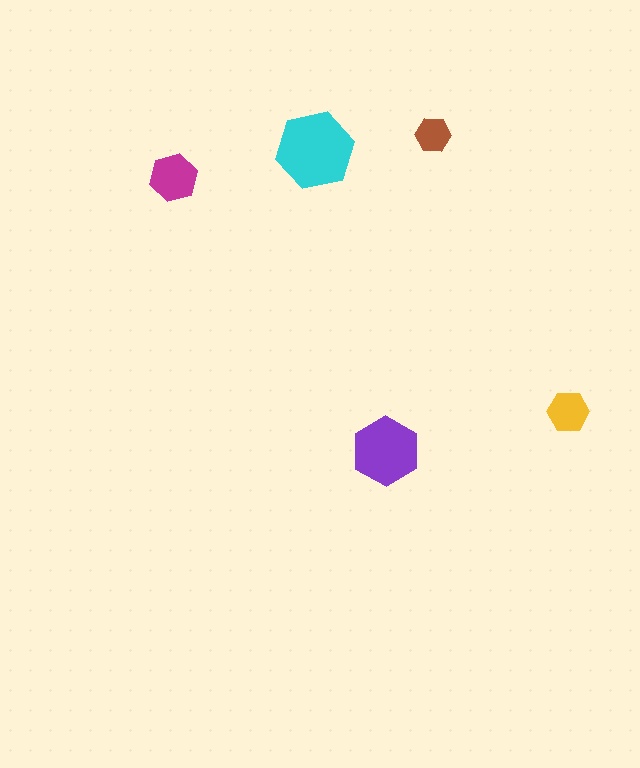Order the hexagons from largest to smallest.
the cyan one, the purple one, the magenta one, the yellow one, the brown one.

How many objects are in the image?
There are 5 objects in the image.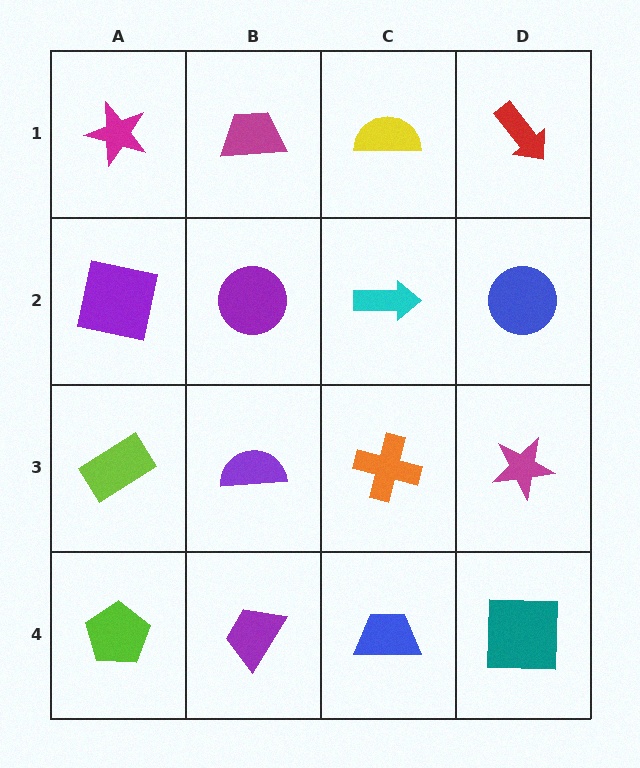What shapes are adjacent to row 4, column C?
An orange cross (row 3, column C), a purple trapezoid (row 4, column B), a teal square (row 4, column D).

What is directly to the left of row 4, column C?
A purple trapezoid.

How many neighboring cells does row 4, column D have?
2.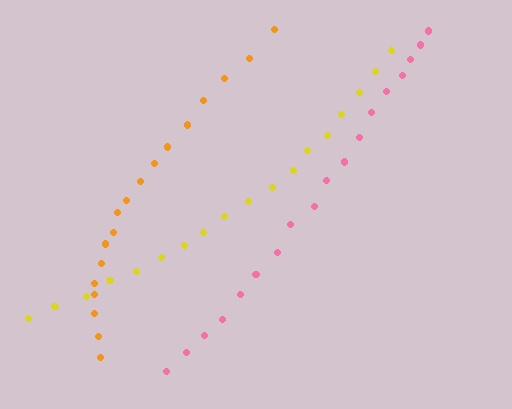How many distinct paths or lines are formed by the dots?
There are 3 distinct paths.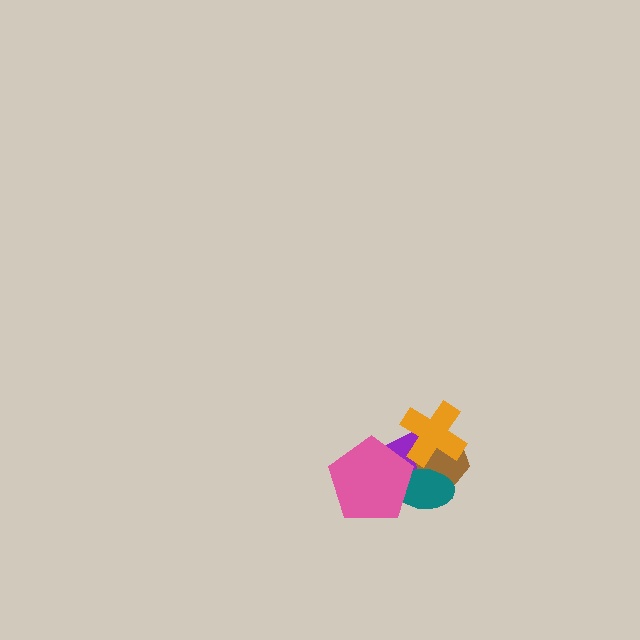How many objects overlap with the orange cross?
3 objects overlap with the orange cross.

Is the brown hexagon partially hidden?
Yes, it is partially covered by another shape.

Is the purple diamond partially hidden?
Yes, it is partially covered by another shape.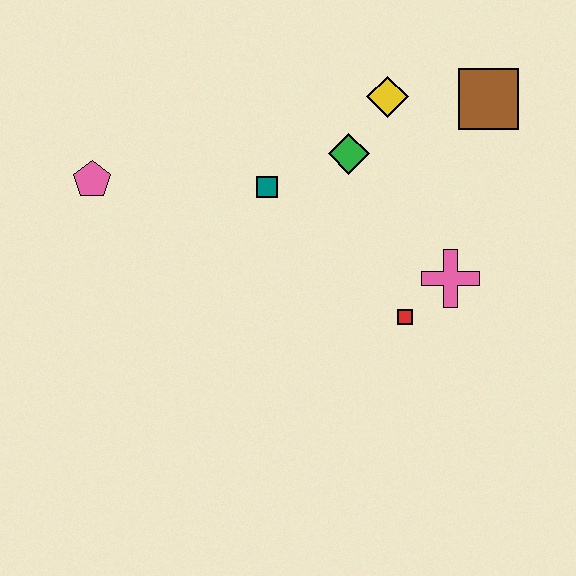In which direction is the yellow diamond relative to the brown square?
The yellow diamond is to the left of the brown square.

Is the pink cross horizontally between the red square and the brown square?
Yes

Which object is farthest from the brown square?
The pink pentagon is farthest from the brown square.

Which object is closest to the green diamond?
The yellow diamond is closest to the green diamond.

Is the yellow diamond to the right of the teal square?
Yes